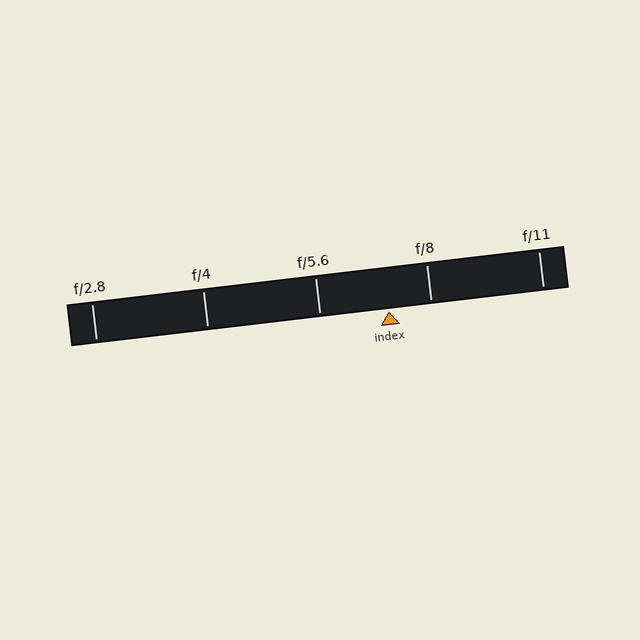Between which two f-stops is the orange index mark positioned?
The index mark is between f/5.6 and f/8.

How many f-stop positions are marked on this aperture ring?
There are 5 f-stop positions marked.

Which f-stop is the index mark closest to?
The index mark is closest to f/8.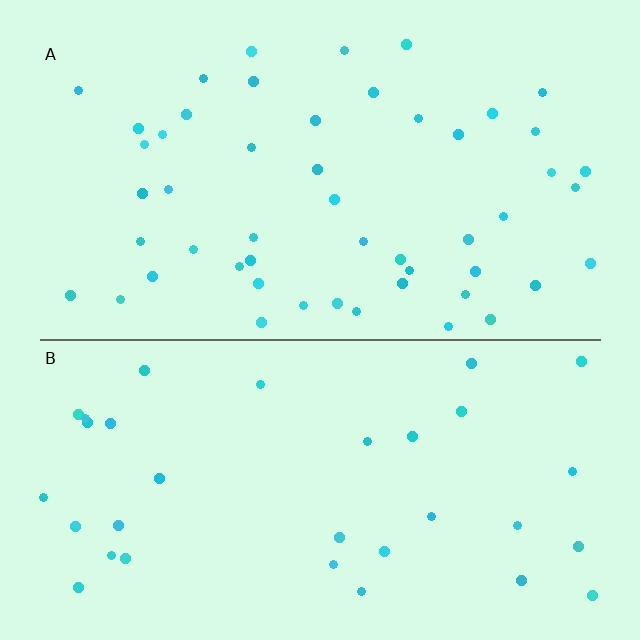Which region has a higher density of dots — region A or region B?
A (the top).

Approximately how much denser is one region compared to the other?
Approximately 1.6× — region A over region B.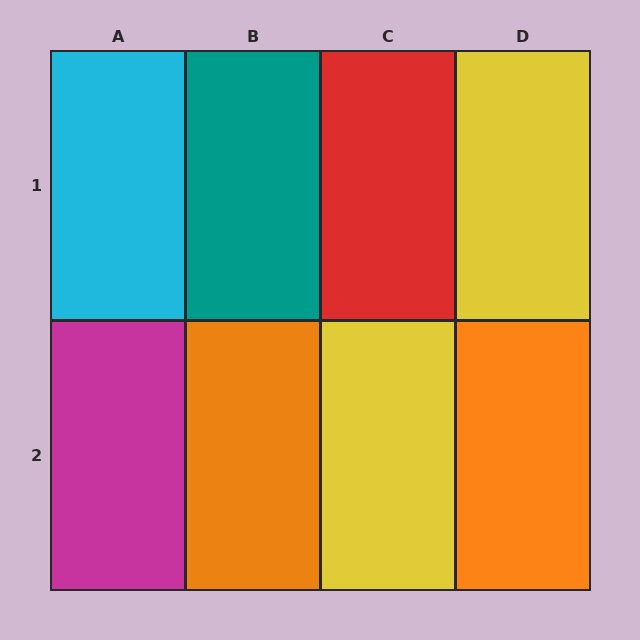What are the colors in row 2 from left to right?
Magenta, orange, yellow, orange.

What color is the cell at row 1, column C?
Red.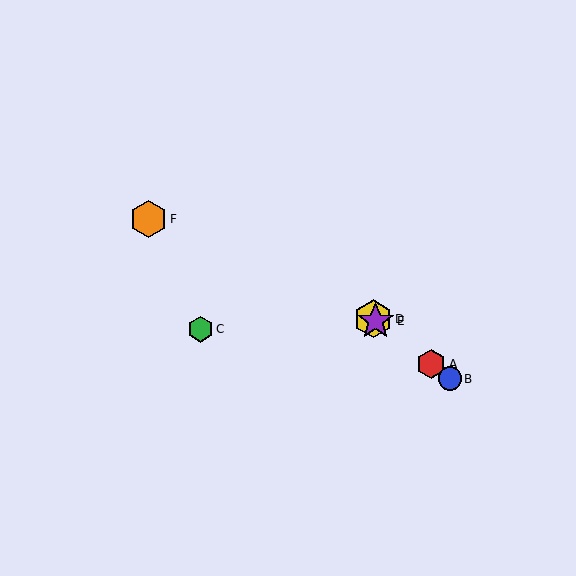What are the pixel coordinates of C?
Object C is at (200, 329).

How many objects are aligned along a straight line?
4 objects (A, B, D, E) are aligned along a straight line.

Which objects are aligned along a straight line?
Objects A, B, D, E are aligned along a straight line.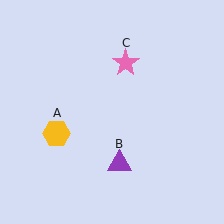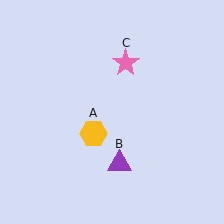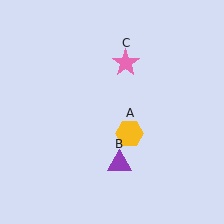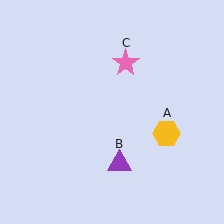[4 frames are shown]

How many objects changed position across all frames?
1 object changed position: yellow hexagon (object A).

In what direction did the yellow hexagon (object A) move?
The yellow hexagon (object A) moved right.